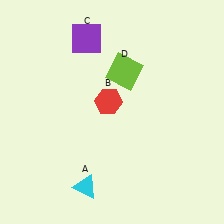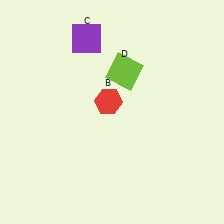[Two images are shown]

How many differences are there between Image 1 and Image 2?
There is 1 difference between the two images.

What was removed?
The cyan triangle (A) was removed in Image 2.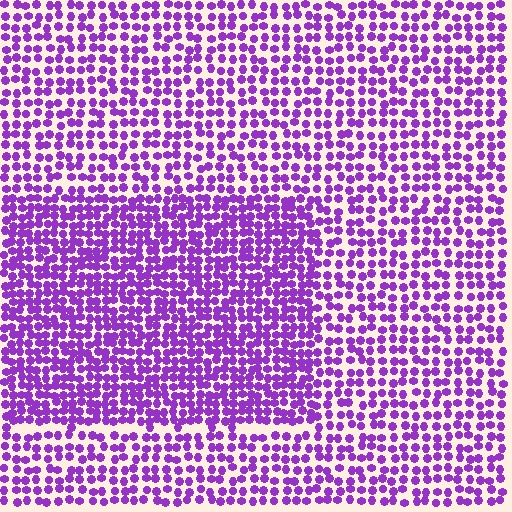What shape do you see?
I see a rectangle.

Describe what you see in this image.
The image contains small purple elements arranged at two different densities. A rectangle-shaped region is visible where the elements are more densely packed than the surrounding area.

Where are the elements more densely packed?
The elements are more densely packed inside the rectangle boundary.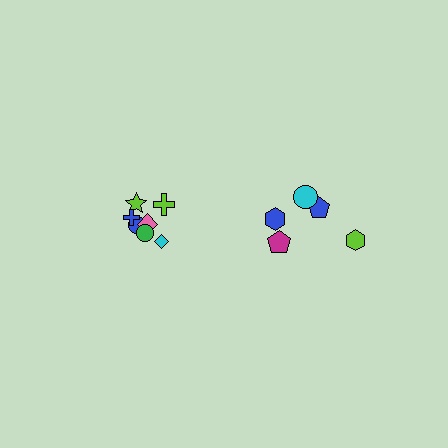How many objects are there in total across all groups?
There are 12 objects.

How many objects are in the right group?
There are 5 objects.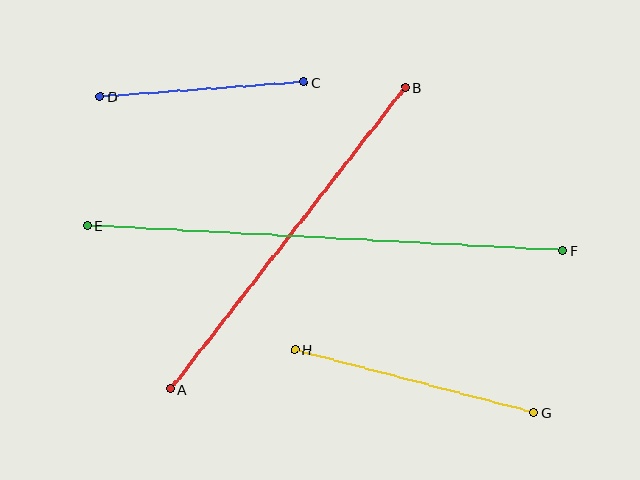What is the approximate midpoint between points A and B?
The midpoint is at approximately (288, 238) pixels.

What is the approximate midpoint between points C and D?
The midpoint is at approximately (202, 89) pixels.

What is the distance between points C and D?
The distance is approximately 204 pixels.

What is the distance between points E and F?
The distance is approximately 475 pixels.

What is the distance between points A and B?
The distance is approximately 382 pixels.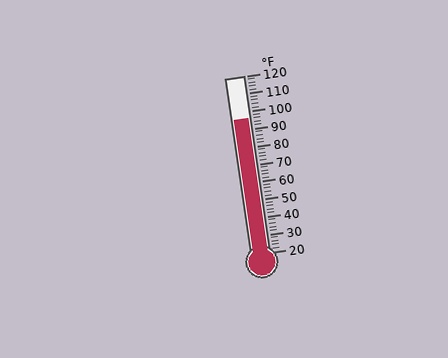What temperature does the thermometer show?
The thermometer shows approximately 96°F.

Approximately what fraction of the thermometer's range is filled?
The thermometer is filled to approximately 75% of its range.